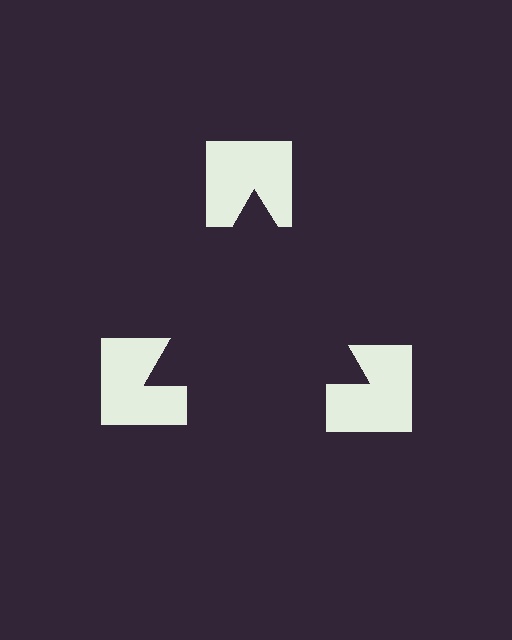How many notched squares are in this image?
There are 3 — one at each vertex of the illusory triangle.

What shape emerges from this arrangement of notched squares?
An illusory triangle — its edges are inferred from the aligned wedge cuts in the notched squares, not physically drawn.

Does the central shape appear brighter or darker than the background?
It typically appears slightly darker than the background, even though no actual brightness change is drawn.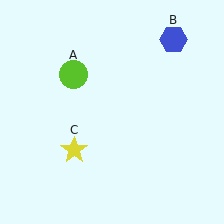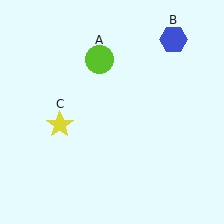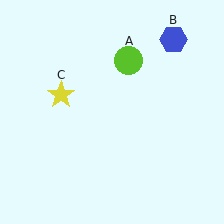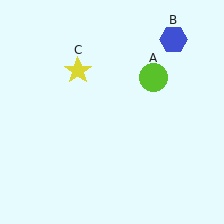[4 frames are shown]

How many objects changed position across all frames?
2 objects changed position: lime circle (object A), yellow star (object C).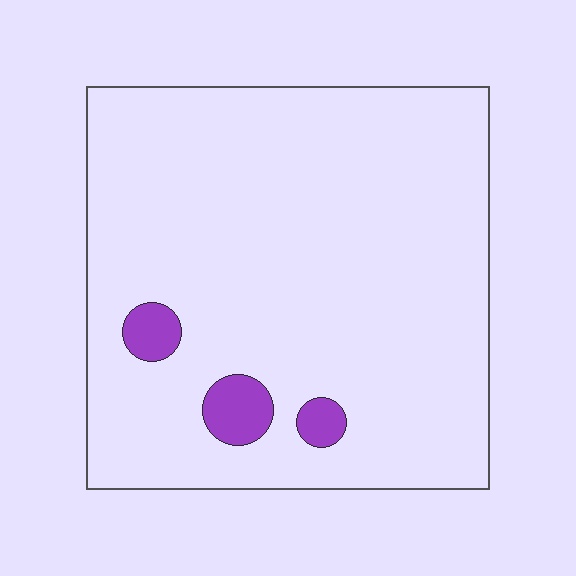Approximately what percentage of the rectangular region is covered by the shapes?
Approximately 5%.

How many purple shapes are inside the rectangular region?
3.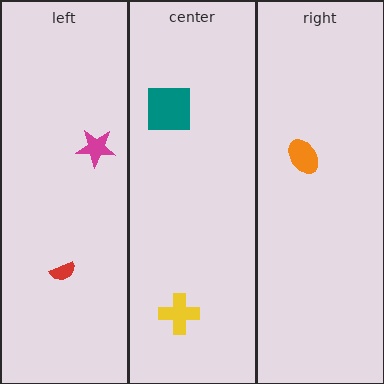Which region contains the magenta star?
The left region.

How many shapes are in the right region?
1.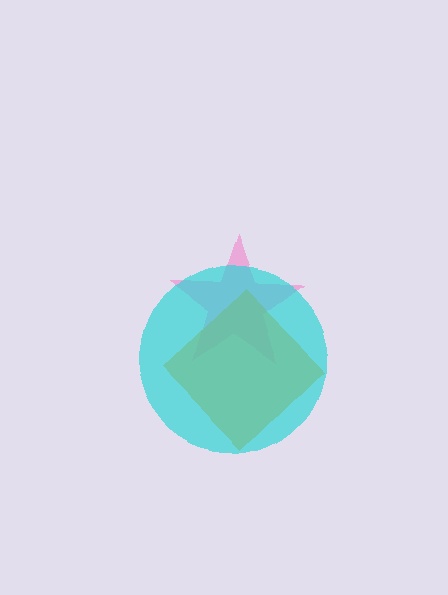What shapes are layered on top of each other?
The layered shapes are: a pink star, an orange diamond, a cyan circle.